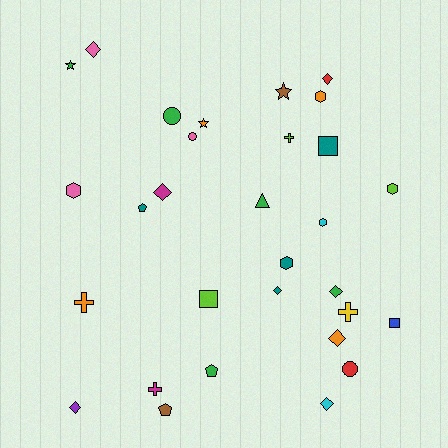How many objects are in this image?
There are 30 objects.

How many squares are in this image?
There are 3 squares.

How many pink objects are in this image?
There are 3 pink objects.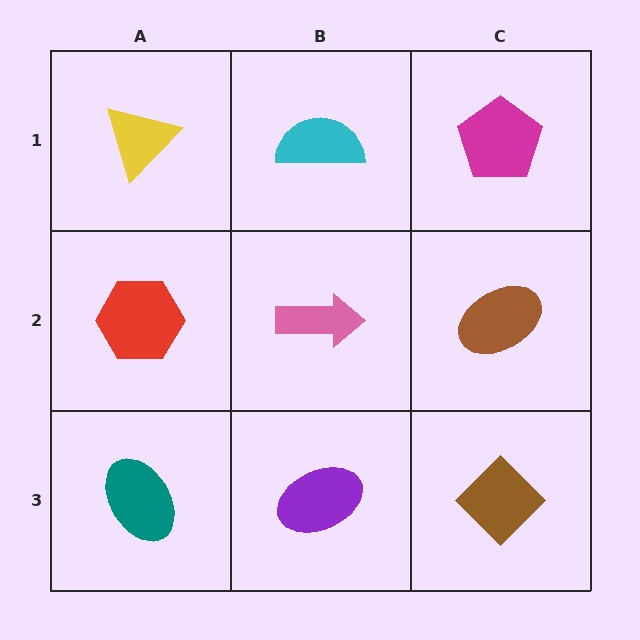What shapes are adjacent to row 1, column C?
A brown ellipse (row 2, column C), a cyan semicircle (row 1, column B).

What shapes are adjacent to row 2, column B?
A cyan semicircle (row 1, column B), a purple ellipse (row 3, column B), a red hexagon (row 2, column A), a brown ellipse (row 2, column C).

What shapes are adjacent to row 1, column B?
A pink arrow (row 2, column B), a yellow triangle (row 1, column A), a magenta pentagon (row 1, column C).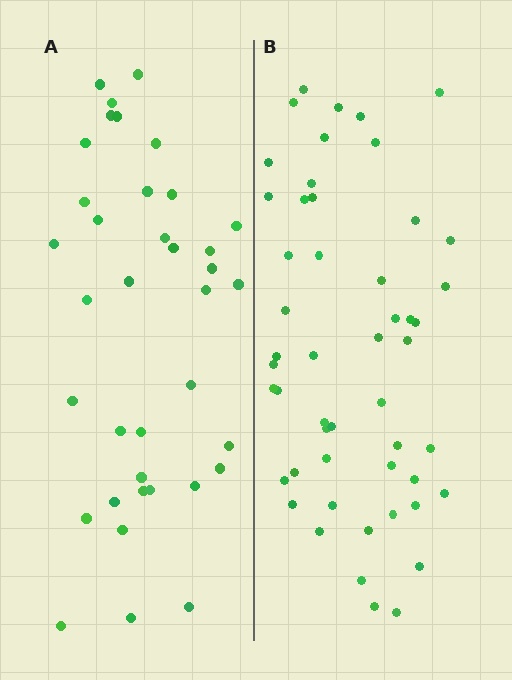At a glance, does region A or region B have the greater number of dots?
Region B (the right region) has more dots.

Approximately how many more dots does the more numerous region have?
Region B has approximately 15 more dots than region A.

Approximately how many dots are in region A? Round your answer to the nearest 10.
About 40 dots. (The exact count is 37, which rounds to 40.)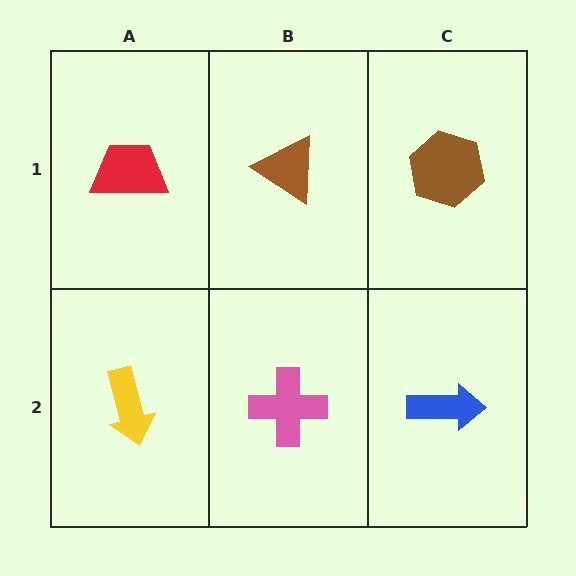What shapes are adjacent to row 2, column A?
A red trapezoid (row 1, column A), a pink cross (row 2, column B).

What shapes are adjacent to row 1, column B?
A pink cross (row 2, column B), a red trapezoid (row 1, column A), a brown hexagon (row 1, column C).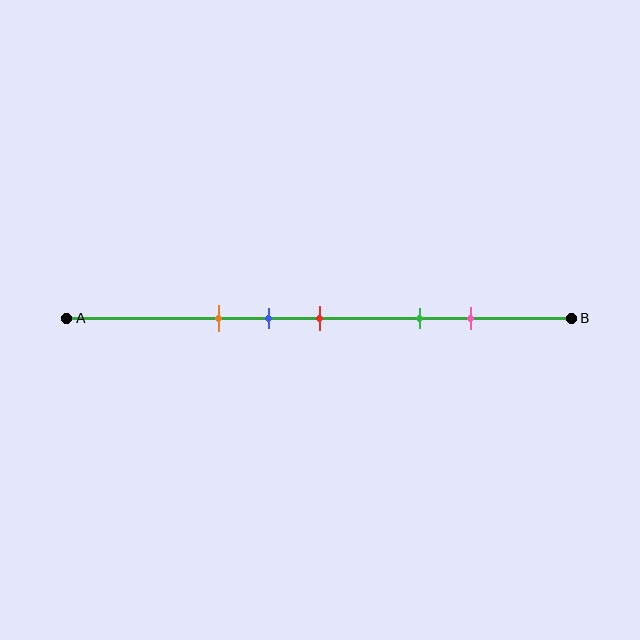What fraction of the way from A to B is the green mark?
The green mark is approximately 70% (0.7) of the way from A to B.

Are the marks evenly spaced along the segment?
No, the marks are not evenly spaced.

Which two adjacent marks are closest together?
The blue and red marks are the closest adjacent pair.